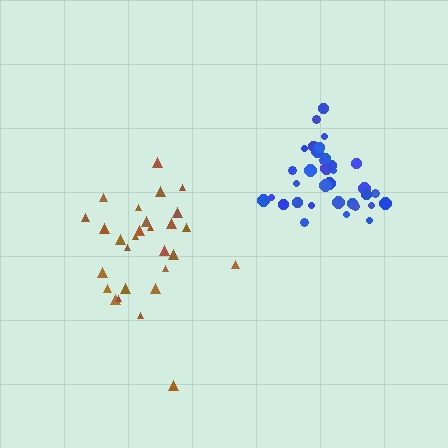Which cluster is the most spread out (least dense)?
Brown.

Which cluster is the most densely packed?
Blue.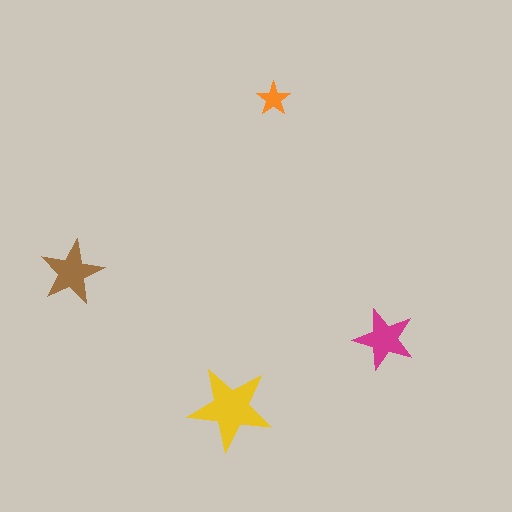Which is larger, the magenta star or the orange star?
The magenta one.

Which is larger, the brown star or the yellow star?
The yellow one.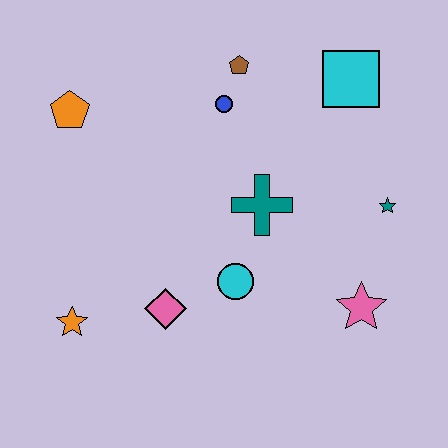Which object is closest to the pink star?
The teal star is closest to the pink star.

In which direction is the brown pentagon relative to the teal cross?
The brown pentagon is above the teal cross.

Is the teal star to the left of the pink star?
No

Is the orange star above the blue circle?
No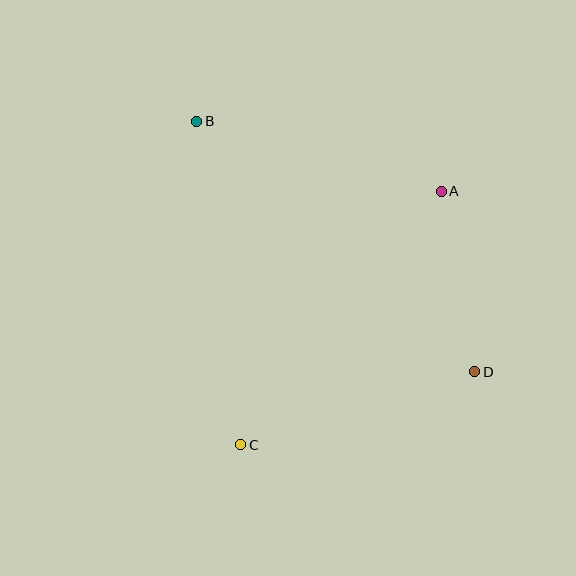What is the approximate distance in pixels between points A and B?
The distance between A and B is approximately 254 pixels.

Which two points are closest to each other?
Points A and D are closest to each other.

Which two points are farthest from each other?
Points B and D are farthest from each other.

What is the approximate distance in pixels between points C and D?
The distance between C and D is approximately 245 pixels.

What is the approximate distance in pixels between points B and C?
The distance between B and C is approximately 327 pixels.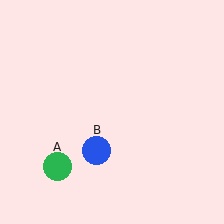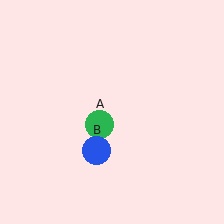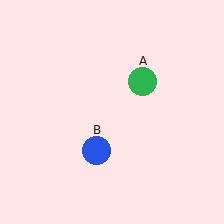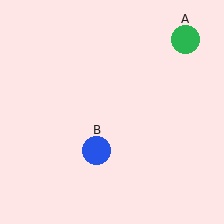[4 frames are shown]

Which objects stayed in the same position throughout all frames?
Blue circle (object B) remained stationary.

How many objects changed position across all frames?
1 object changed position: green circle (object A).